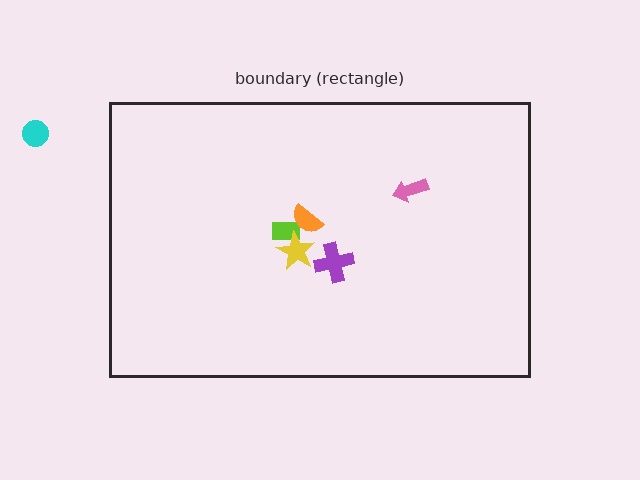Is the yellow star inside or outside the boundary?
Inside.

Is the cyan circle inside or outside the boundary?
Outside.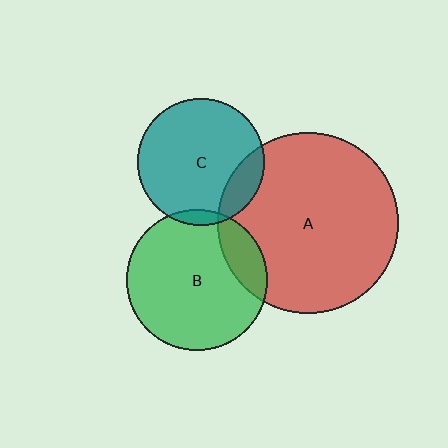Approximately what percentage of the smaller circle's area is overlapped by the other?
Approximately 5%.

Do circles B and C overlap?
Yes.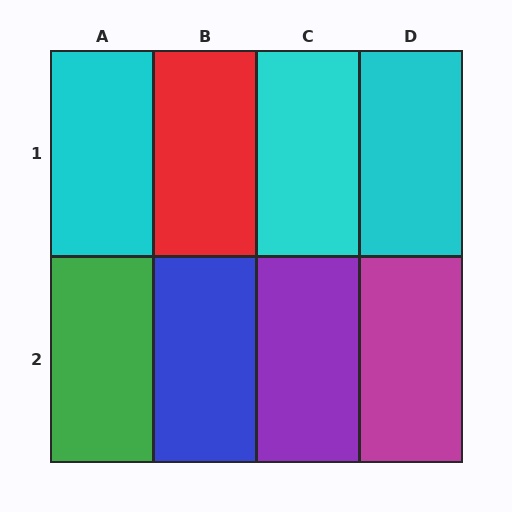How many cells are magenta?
1 cell is magenta.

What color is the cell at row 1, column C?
Cyan.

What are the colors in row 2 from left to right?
Green, blue, purple, magenta.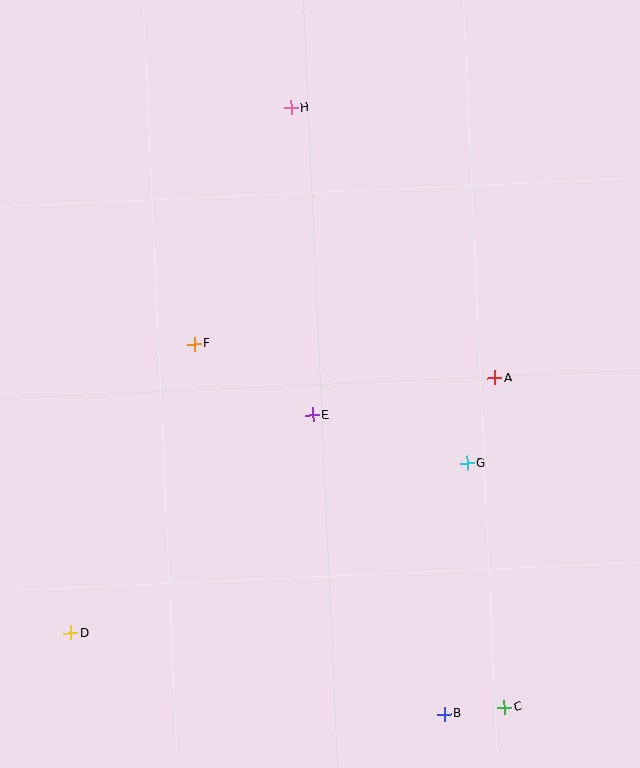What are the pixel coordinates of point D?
Point D is at (71, 633).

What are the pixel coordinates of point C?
Point C is at (504, 707).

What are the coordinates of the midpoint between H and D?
The midpoint between H and D is at (181, 370).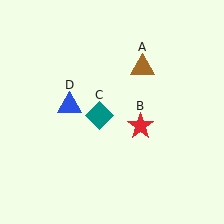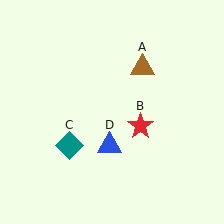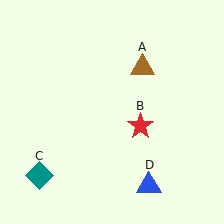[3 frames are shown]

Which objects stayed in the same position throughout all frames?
Brown triangle (object A) and red star (object B) remained stationary.